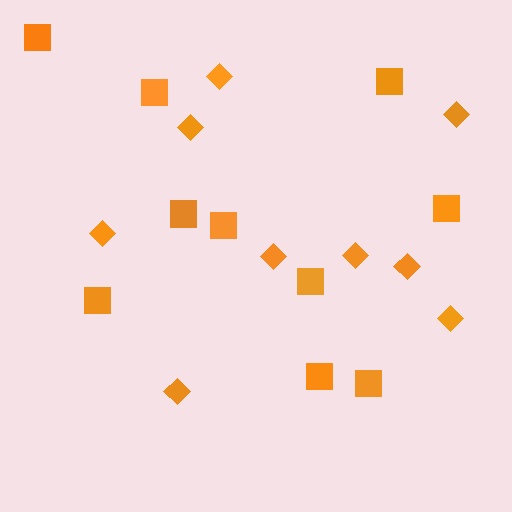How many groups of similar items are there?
There are 2 groups: one group of squares (10) and one group of diamonds (9).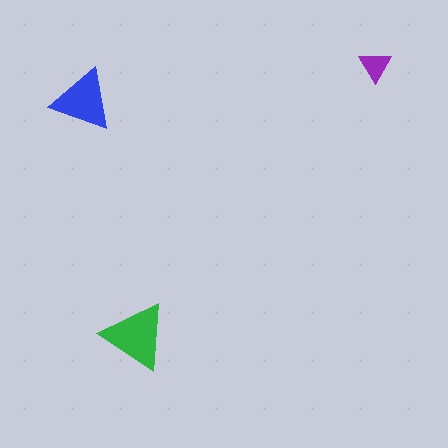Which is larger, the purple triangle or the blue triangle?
The blue one.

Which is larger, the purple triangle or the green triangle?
The green one.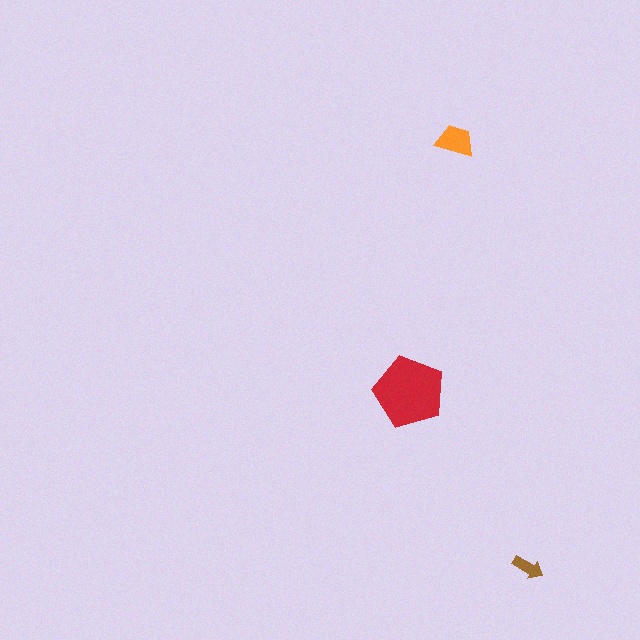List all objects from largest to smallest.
The red pentagon, the orange trapezoid, the brown arrow.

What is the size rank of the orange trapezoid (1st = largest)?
2nd.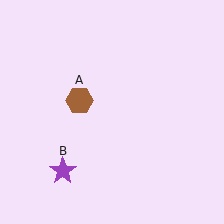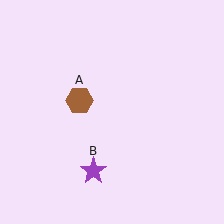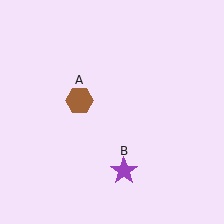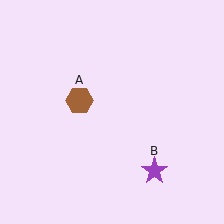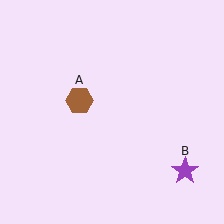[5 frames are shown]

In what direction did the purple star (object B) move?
The purple star (object B) moved right.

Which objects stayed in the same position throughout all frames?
Brown hexagon (object A) remained stationary.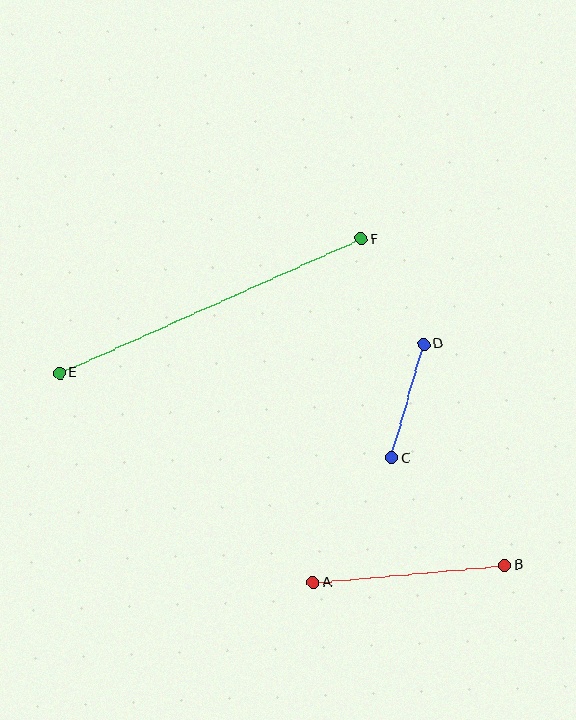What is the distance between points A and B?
The distance is approximately 192 pixels.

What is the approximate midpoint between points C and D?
The midpoint is at approximately (408, 401) pixels.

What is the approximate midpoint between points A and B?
The midpoint is at approximately (409, 574) pixels.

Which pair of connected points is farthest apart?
Points E and F are farthest apart.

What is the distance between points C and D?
The distance is approximately 118 pixels.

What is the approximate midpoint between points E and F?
The midpoint is at approximately (210, 306) pixels.